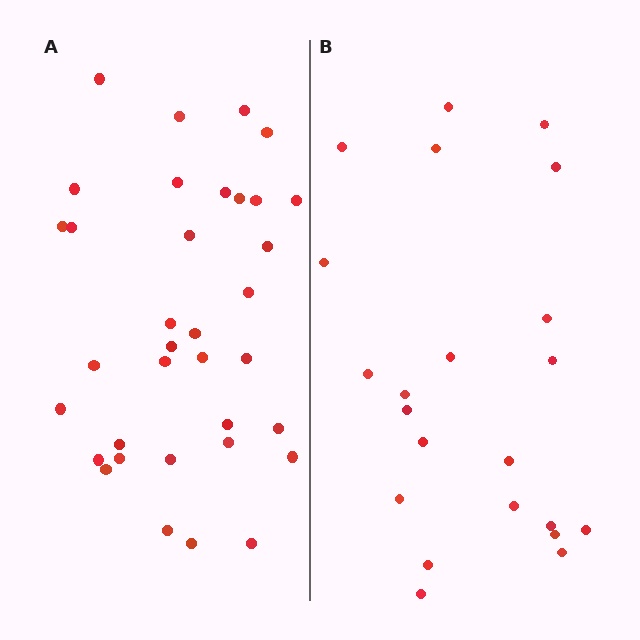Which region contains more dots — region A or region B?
Region A (the left region) has more dots.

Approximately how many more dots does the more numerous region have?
Region A has approximately 15 more dots than region B.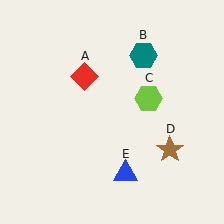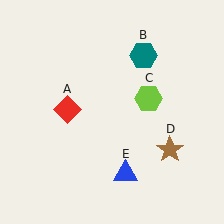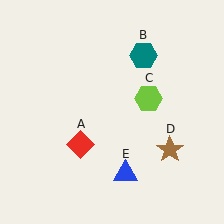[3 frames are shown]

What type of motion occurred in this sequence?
The red diamond (object A) rotated counterclockwise around the center of the scene.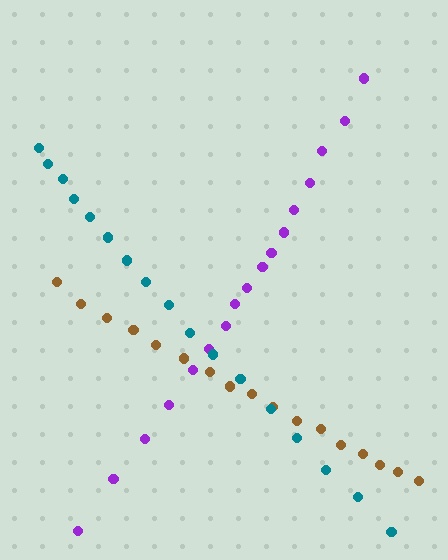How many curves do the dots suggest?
There are 3 distinct paths.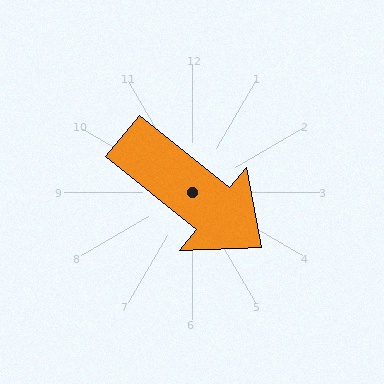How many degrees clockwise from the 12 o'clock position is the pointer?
Approximately 129 degrees.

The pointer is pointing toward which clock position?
Roughly 4 o'clock.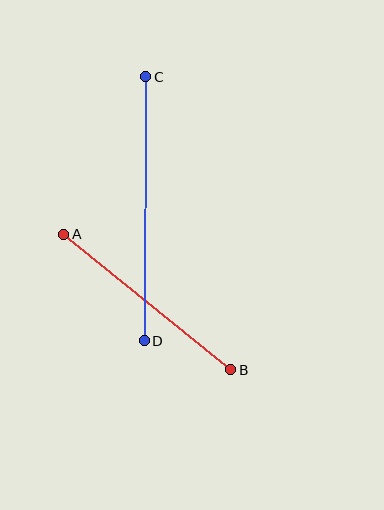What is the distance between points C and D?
The distance is approximately 264 pixels.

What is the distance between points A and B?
The distance is approximately 215 pixels.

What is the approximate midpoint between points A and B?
The midpoint is at approximately (147, 302) pixels.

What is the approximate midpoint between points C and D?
The midpoint is at approximately (145, 209) pixels.